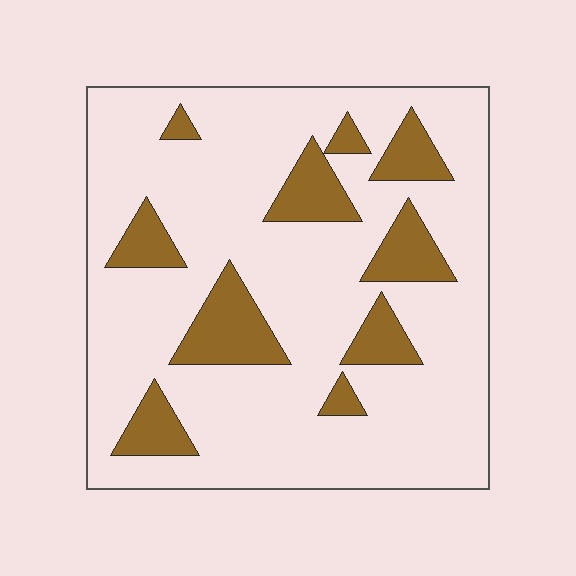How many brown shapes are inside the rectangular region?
10.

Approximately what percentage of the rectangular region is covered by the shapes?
Approximately 20%.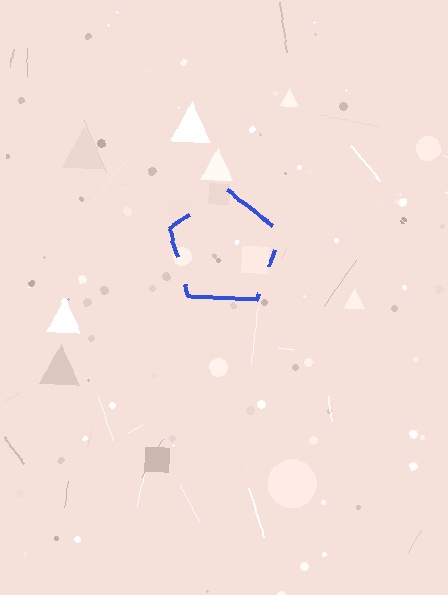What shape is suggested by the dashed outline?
The dashed outline suggests a pentagon.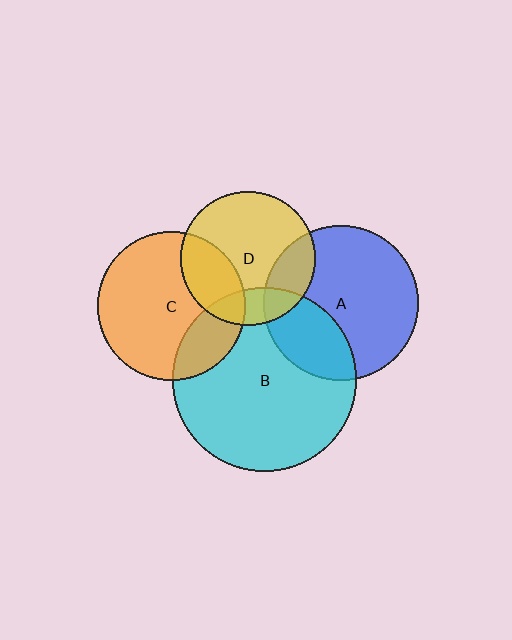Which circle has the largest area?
Circle B (cyan).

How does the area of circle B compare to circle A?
Approximately 1.4 times.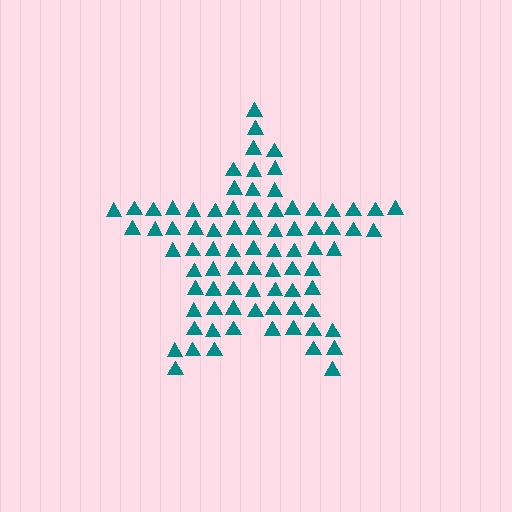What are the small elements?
The small elements are triangles.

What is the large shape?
The large shape is a star.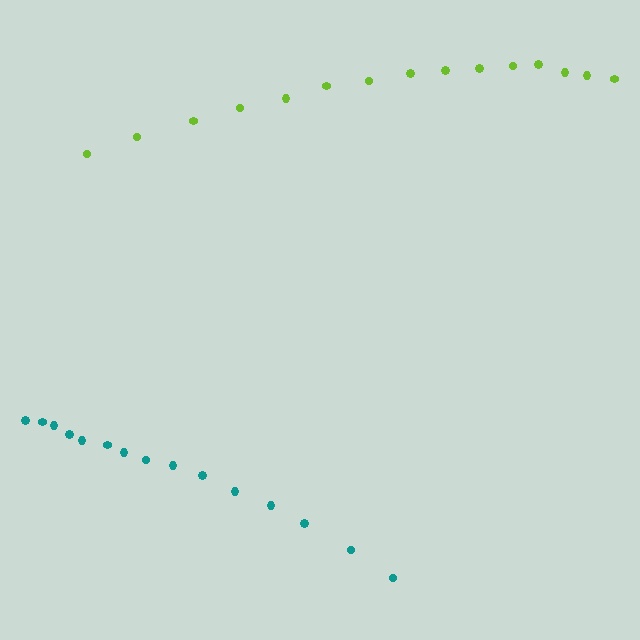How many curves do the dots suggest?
There are 2 distinct paths.